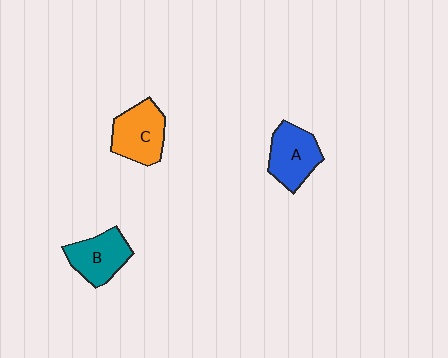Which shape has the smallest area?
Shape B (teal).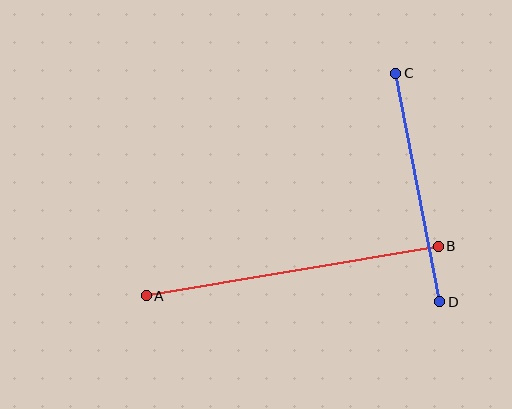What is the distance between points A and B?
The distance is approximately 296 pixels.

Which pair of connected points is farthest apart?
Points A and B are farthest apart.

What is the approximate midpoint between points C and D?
The midpoint is at approximately (418, 187) pixels.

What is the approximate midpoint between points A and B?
The midpoint is at approximately (292, 271) pixels.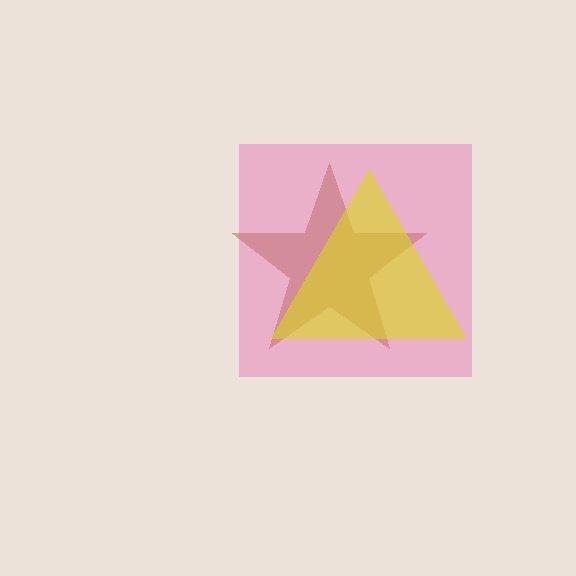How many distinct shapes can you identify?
There are 3 distinct shapes: a brown star, a pink square, a yellow triangle.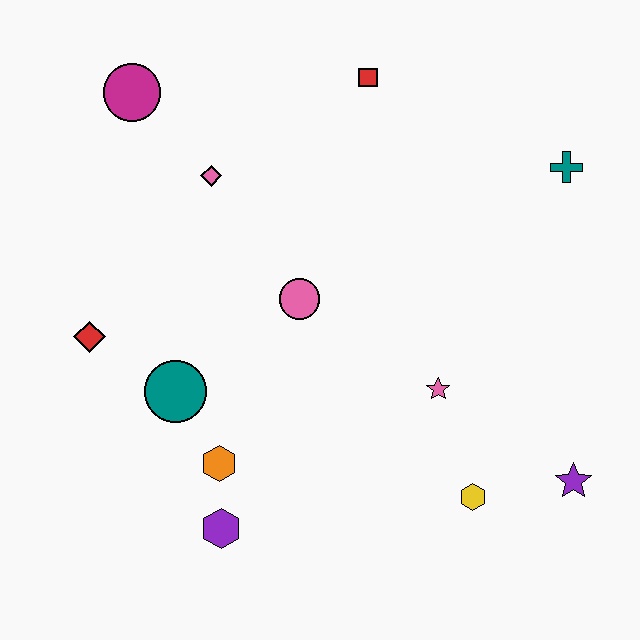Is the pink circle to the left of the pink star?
Yes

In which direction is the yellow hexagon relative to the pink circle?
The yellow hexagon is below the pink circle.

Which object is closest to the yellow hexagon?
The purple star is closest to the yellow hexagon.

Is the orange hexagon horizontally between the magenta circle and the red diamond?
No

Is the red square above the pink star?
Yes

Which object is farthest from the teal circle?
The teal cross is farthest from the teal circle.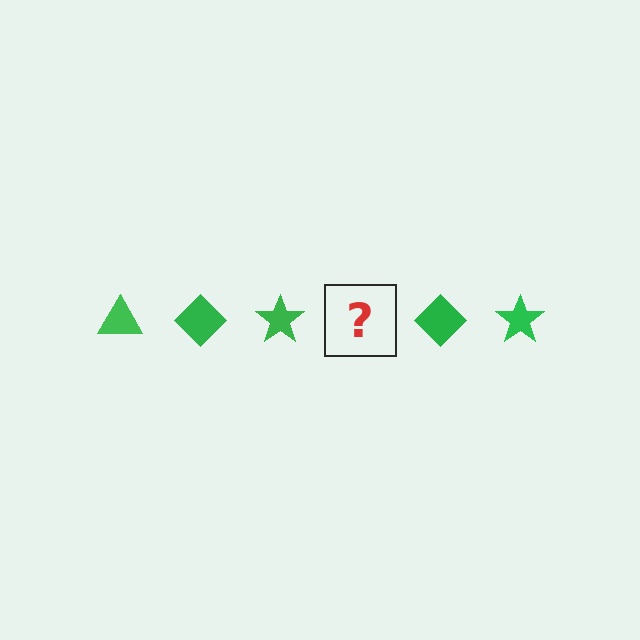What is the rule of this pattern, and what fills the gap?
The rule is that the pattern cycles through triangle, diamond, star shapes in green. The gap should be filled with a green triangle.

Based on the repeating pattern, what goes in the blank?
The blank should be a green triangle.